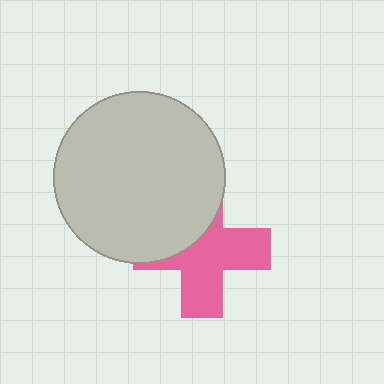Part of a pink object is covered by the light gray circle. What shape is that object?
It is a cross.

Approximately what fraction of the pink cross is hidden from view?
Roughly 39% of the pink cross is hidden behind the light gray circle.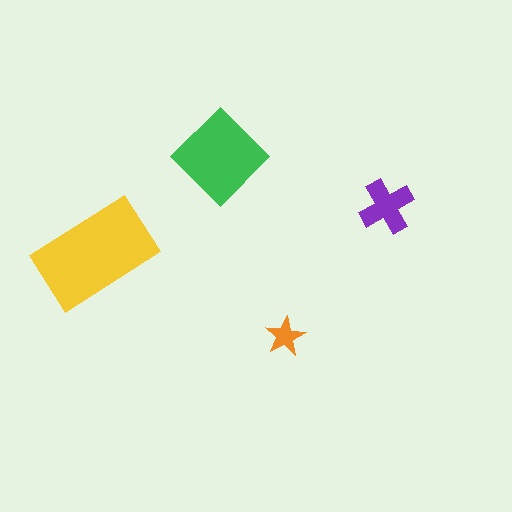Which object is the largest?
The yellow rectangle.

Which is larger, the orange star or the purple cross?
The purple cross.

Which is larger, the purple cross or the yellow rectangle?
The yellow rectangle.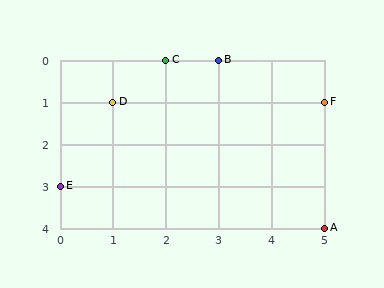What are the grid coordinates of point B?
Point B is at grid coordinates (3, 0).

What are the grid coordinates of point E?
Point E is at grid coordinates (0, 3).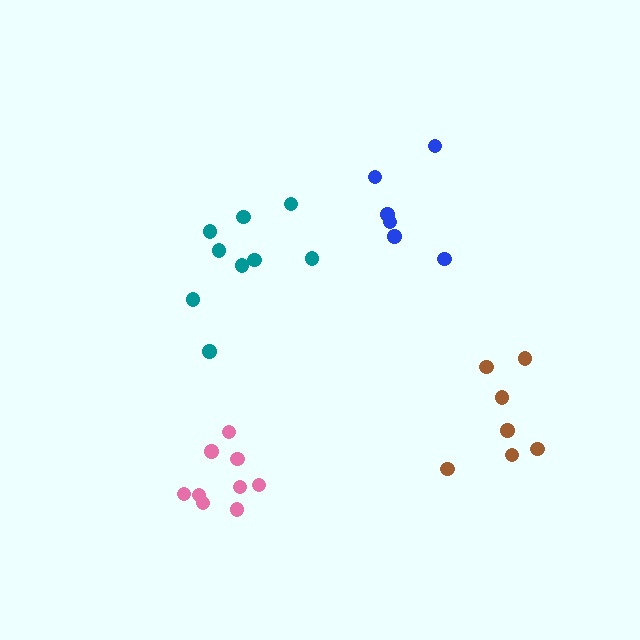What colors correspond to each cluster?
The clusters are colored: teal, pink, blue, brown.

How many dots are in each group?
Group 1: 9 dots, Group 2: 9 dots, Group 3: 6 dots, Group 4: 7 dots (31 total).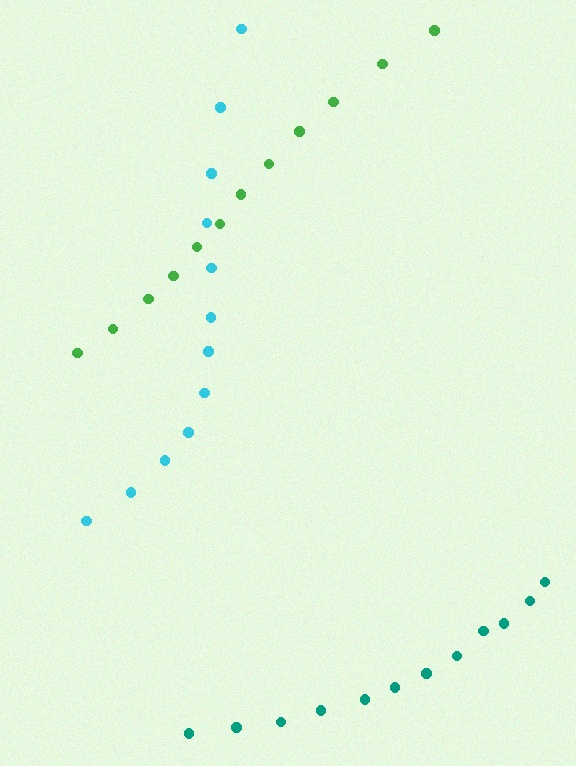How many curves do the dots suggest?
There are 3 distinct paths.